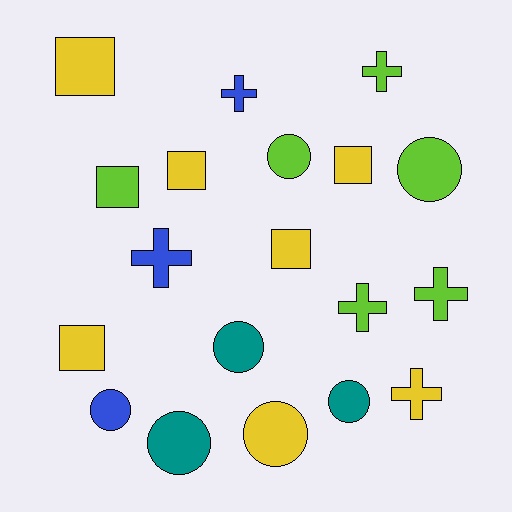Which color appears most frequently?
Yellow, with 7 objects.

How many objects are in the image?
There are 19 objects.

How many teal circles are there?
There are 3 teal circles.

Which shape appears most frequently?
Circle, with 7 objects.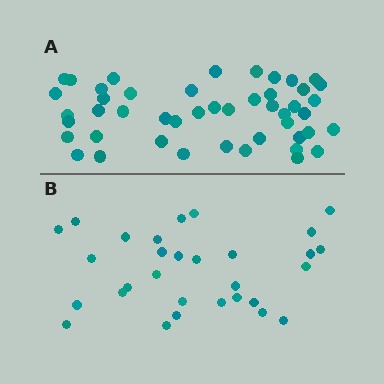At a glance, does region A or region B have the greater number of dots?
Region A (the top region) has more dots.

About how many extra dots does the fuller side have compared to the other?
Region A has approximately 15 more dots than region B.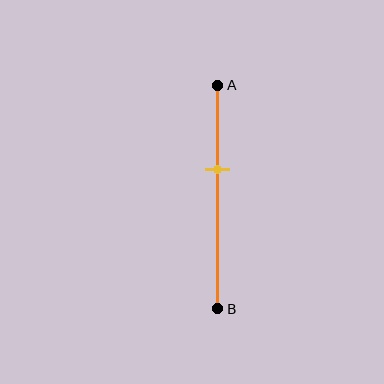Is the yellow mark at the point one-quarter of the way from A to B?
No, the mark is at about 40% from A, not at the 25% one-quarter point.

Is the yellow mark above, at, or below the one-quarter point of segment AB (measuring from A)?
The yellow mark is below the one-quarter point of segment AB.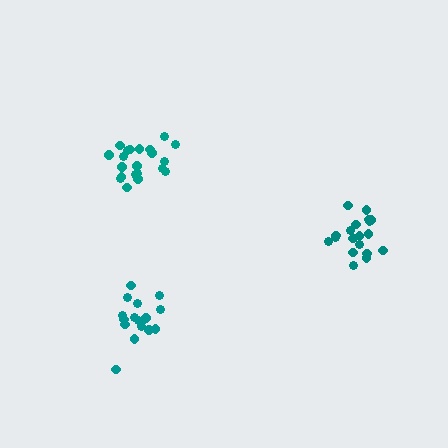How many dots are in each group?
Group 1: 21 dots, Group 2: 19 dots, Group 3: 17 dots (57 total).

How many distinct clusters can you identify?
There are 3 distinct clusters.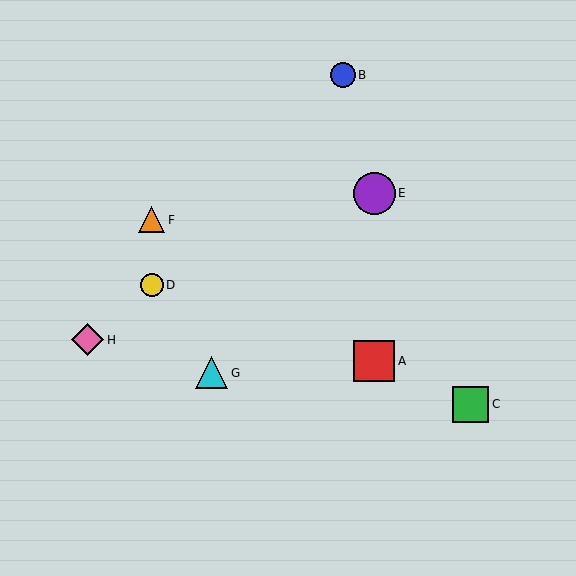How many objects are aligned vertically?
2 objects (A, E) are aligned vertically.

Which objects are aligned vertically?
Objects A, E are aligned vertically.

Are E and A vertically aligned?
Yes, both are at x≈374.